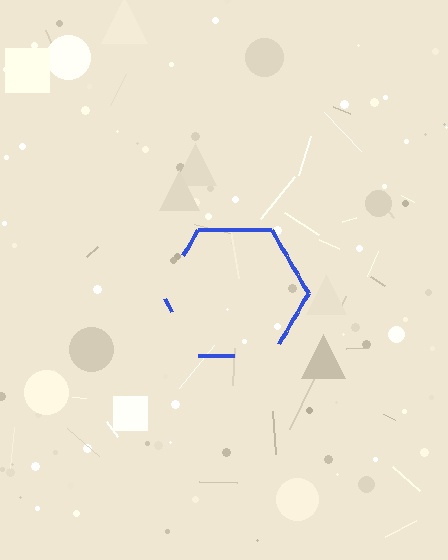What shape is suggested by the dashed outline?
The dashed outline suggests a hexagon.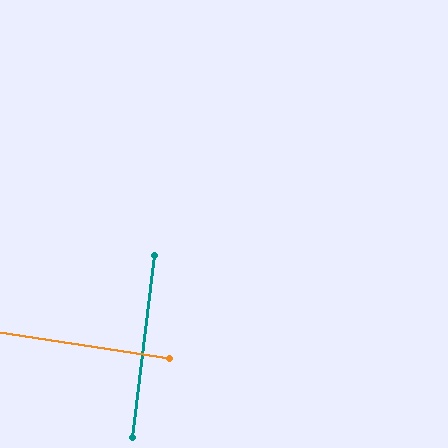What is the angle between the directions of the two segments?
Approximately 88 degrees.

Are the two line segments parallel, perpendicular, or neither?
Perpendicular — they meet at approximately 88°.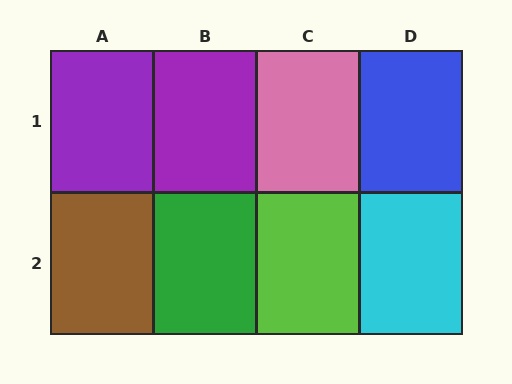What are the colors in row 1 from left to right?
Purple, purple, pink, blue.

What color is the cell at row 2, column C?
Lime.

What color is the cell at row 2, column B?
Green.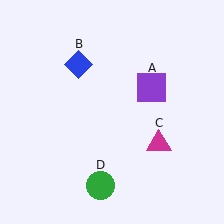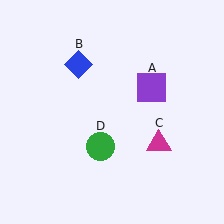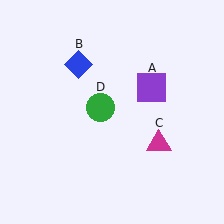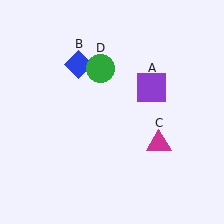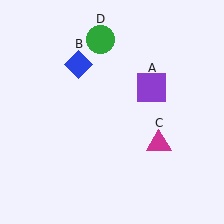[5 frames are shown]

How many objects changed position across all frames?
1 object changed position: green circle (object D).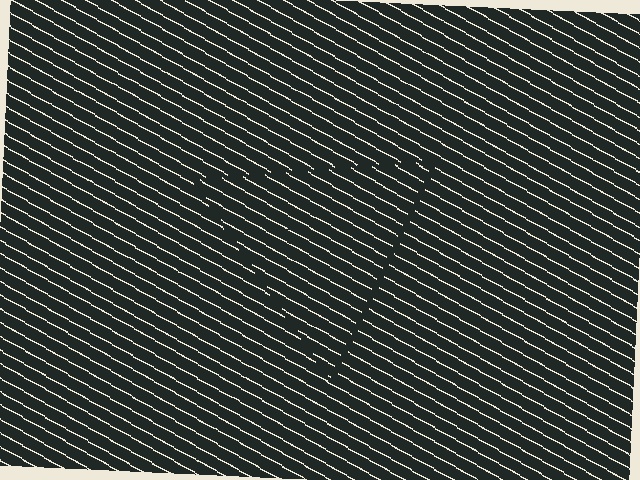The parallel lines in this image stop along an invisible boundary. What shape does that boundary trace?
An illusory triangle. The interior of the shape contains the same grating, shifted by half a period — the contour is defined by the phase discontinuity where line-ends from the inner and outer gratings abut.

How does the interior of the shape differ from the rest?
The interior of the shape contains the same grating, shifted by half a period — the contour is defined by the phase discontinuity where line-ends from the inner and outer gratings abut.